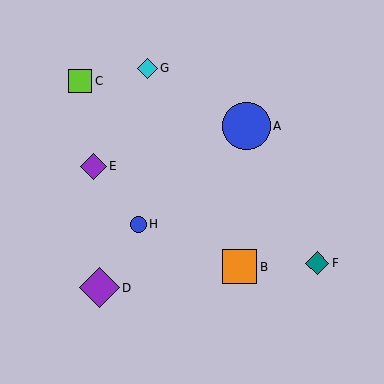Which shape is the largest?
The blue circle (labeled A) is the largest.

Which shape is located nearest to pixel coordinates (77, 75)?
The lime square (labeled C) at (80, 81) is nearest to that location.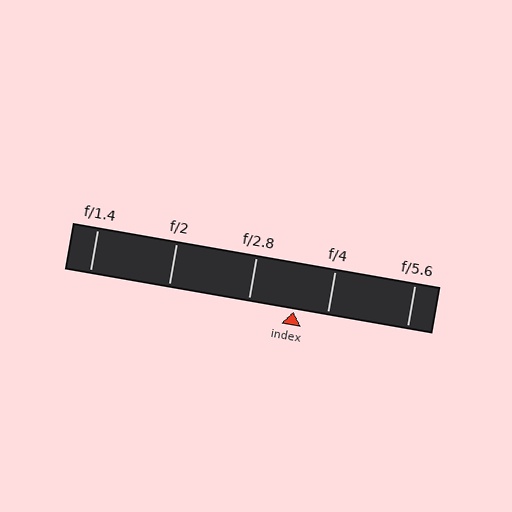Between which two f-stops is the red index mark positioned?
The index mark is between f/2.8 and f/4.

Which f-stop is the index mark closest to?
The index mark is closest to f/4.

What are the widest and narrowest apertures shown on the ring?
The widest aperture shown is f/1.4 and the narrowest is f/5.6.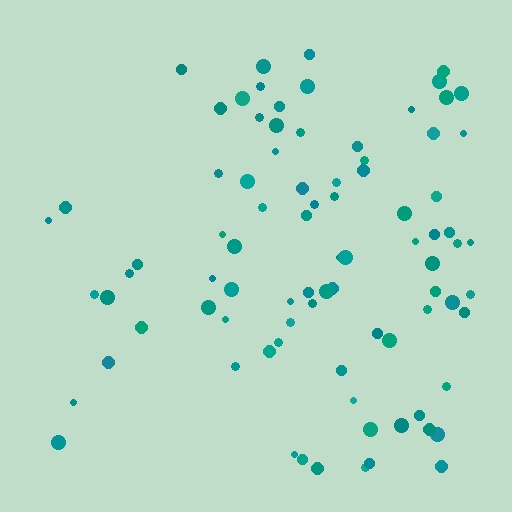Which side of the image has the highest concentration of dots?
The right.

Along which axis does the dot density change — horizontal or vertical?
Horizontal.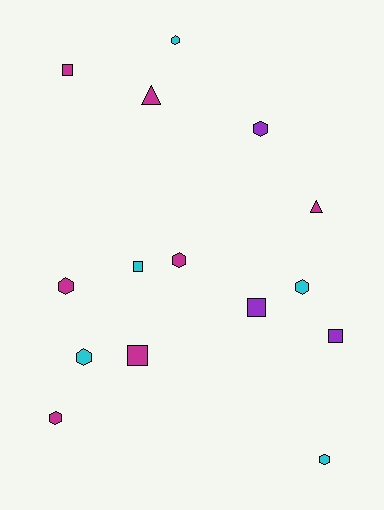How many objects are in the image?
There are 15 objects.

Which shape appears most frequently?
Hexagon, with 8 objects.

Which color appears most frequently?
Magenta, with 7 objects.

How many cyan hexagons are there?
There are 4 cyan hexagons.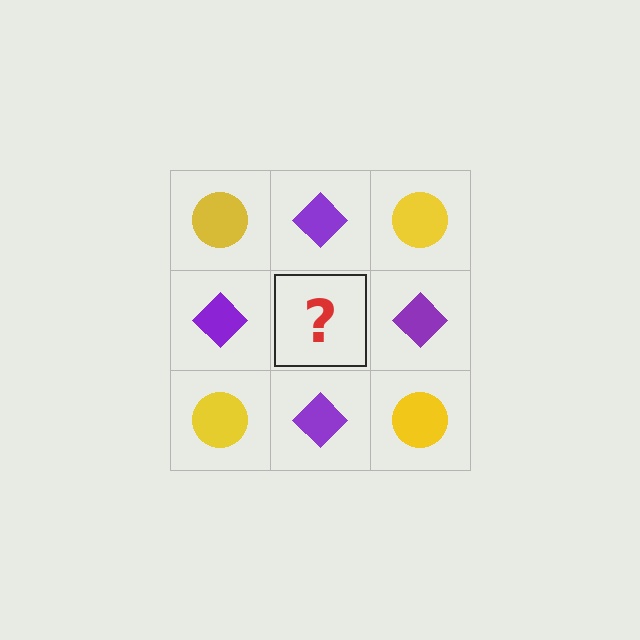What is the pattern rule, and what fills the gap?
The rule is that it alternates yellow circle and purple diamond in a checkerboard pattern. The gap should be filled with a yellow circle.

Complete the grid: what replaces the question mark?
The question mark should be replaced with a yellow circle.